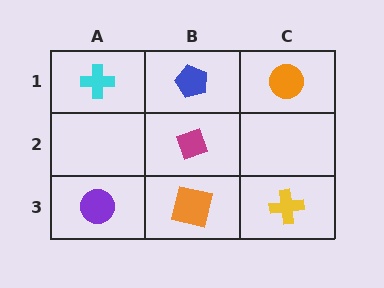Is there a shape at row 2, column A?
No, that cell is empty.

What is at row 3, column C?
A yellow cross.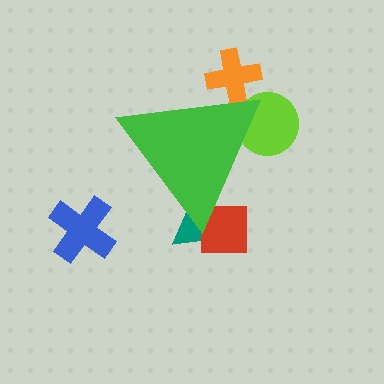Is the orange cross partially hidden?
Yes, the orange cross is partially hidden behind the green triangle.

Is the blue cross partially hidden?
No, the blue cross is fully visible.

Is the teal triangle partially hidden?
Yes, the teal triangle is partially hidden behind the green triangle.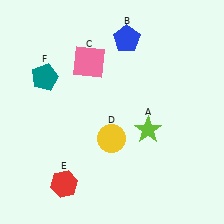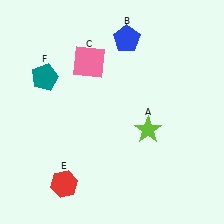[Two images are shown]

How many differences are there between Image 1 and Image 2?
There is 1 difference between the two images.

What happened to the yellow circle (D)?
The yellow circle (D) was removed in Image 2. It was in the bottom-left area of Image 1.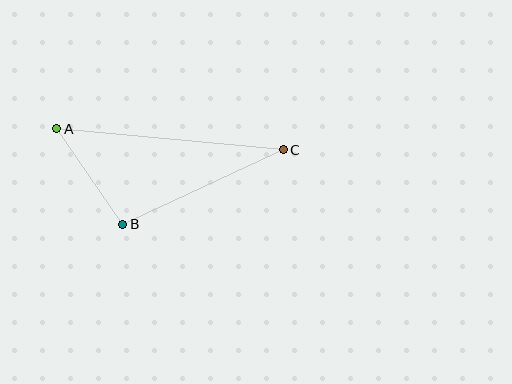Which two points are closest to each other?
Points A and B are closest to each other.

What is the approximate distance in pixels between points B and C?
The distance between B and C is approximately 177 pixels.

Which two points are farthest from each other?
Points A and C are farthest from each other.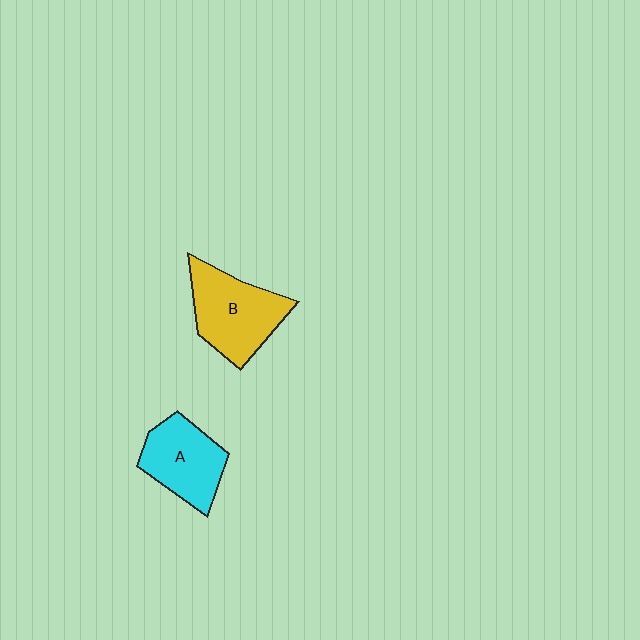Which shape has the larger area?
Shape B (yellow).